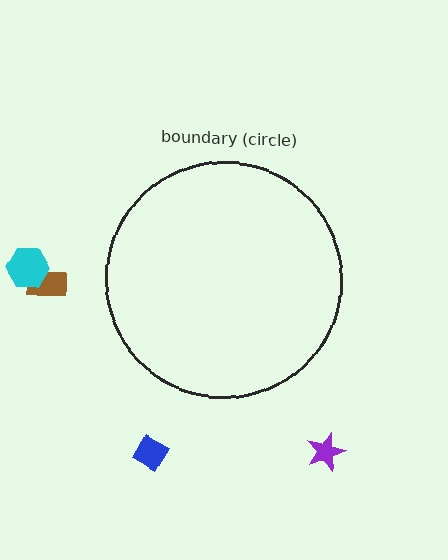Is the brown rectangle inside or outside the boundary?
Outside.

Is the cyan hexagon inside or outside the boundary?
Outside.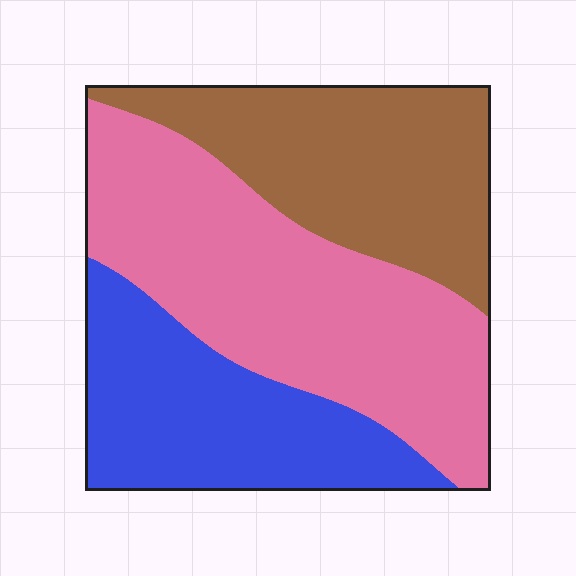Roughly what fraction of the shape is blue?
Blue takes up about one quarter (1/4) of the shape.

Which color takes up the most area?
Pink, at roughly 45%.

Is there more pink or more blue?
Pink.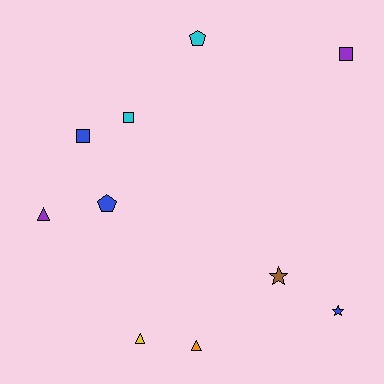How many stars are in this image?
There are 2 stars.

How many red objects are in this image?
There are no red objects.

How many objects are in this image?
There are 10 objects.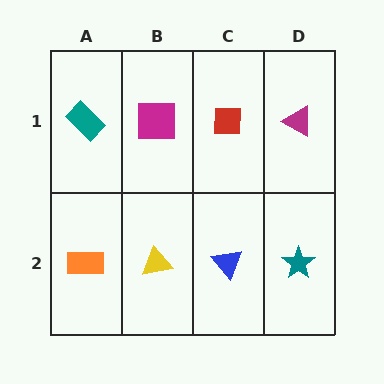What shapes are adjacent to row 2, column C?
A red square (row 1, column C), a yellow triangle (row 2, column B), a teal star (row 2, column D).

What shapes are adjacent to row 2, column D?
A magenta triangle (row 1, column D), a blue triangle (row 2, column C).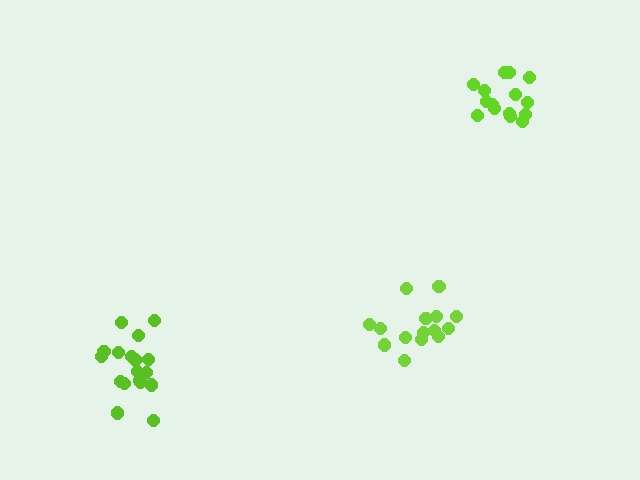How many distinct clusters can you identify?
There are 3 distinct clusters.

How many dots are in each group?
Group 1: 19 dots, Group 2: 15 dots, Group 3: 15 dots (49 total).